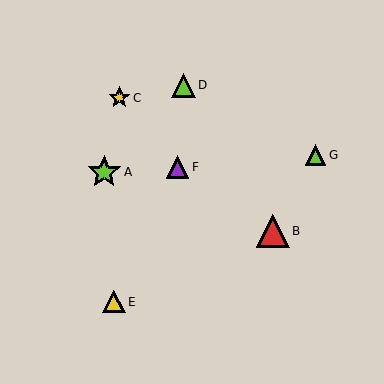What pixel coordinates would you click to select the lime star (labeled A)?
Click at (104, 172) to select the lime star A.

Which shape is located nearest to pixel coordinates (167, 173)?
The purple triangle (labeled F) at (177, 167) is nearest to that location.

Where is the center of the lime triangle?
The center of the lime triangle is at (316, 155).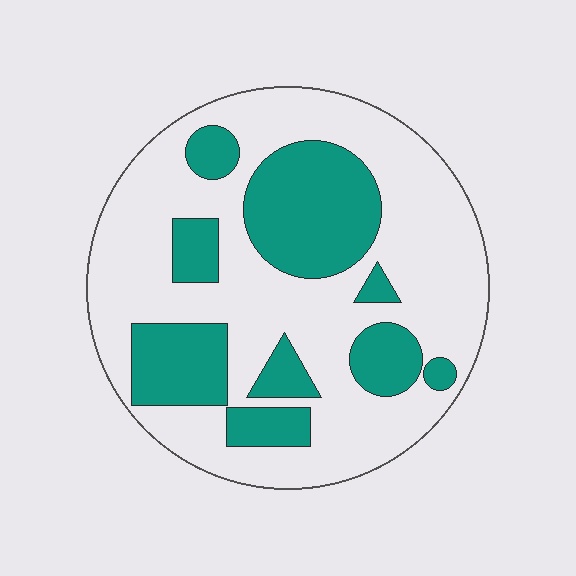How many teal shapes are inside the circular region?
9.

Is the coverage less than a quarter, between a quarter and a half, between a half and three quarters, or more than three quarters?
Between a quarter and a half.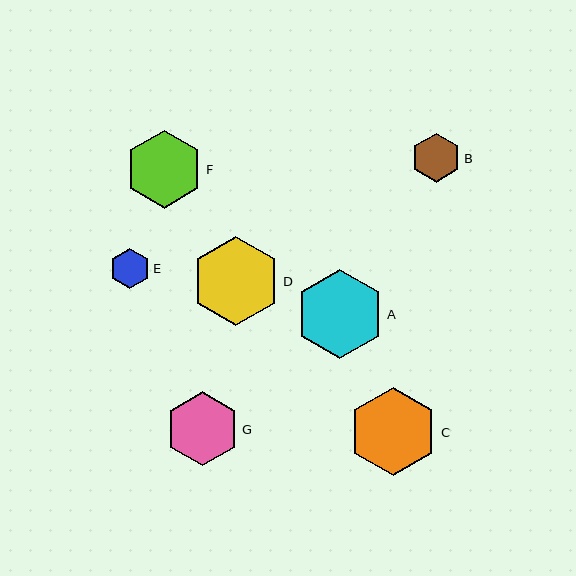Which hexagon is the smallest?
Hexagon E is the smallest with a size of approximately 40 pixels.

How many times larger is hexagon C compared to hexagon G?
Hexagon C is approximately 1.2 times the size of hexagon G.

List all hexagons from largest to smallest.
From largest to smallest: D, A, C, F, G, B, E.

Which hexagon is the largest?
Hexagon D is the largest with a size of approximately 89 pixels.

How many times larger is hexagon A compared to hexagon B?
Hexagon A is approximately 1.8 times the size of hexagon B.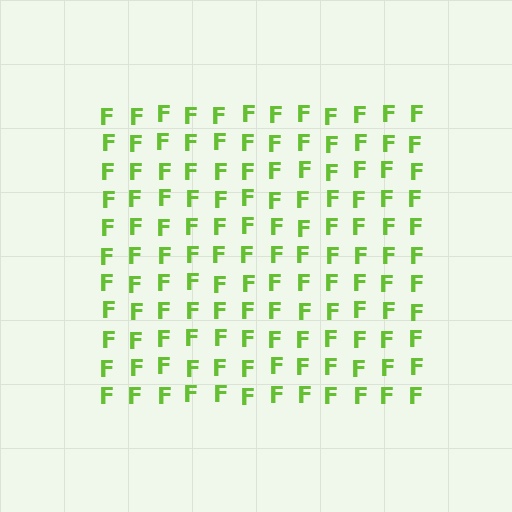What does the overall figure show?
The overall figure shows a square.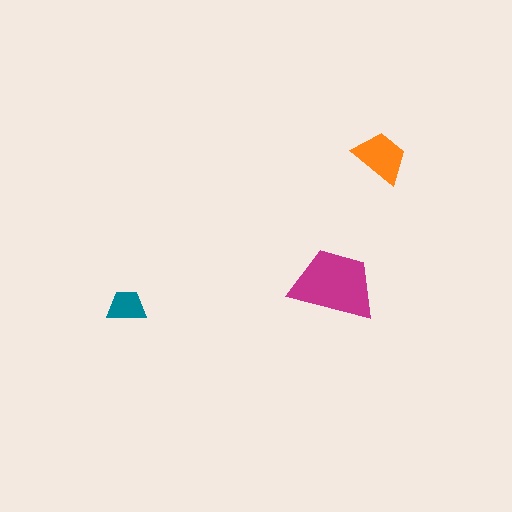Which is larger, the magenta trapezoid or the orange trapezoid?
The magenta one.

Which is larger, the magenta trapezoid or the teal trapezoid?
The magenta one.